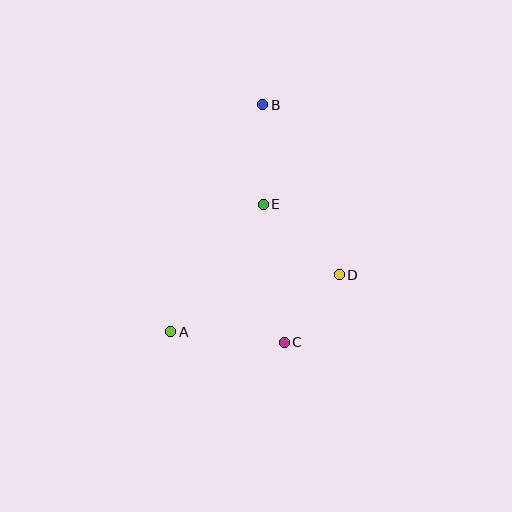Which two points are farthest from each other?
Points A and B are farthest from each other.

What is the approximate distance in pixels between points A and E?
The distance between A and E is approximately 157 pixels.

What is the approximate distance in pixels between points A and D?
The distance between A and D is approximately 178 pixels.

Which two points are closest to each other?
Points C and D are closest to each other.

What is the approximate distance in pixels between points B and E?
The distance between B and E is approximately 100 pixels.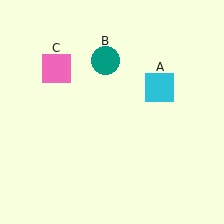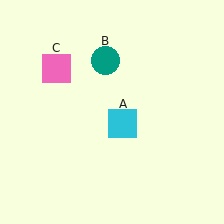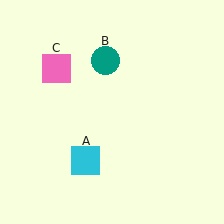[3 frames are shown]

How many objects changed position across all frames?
1 object changed position: cyan square (object A).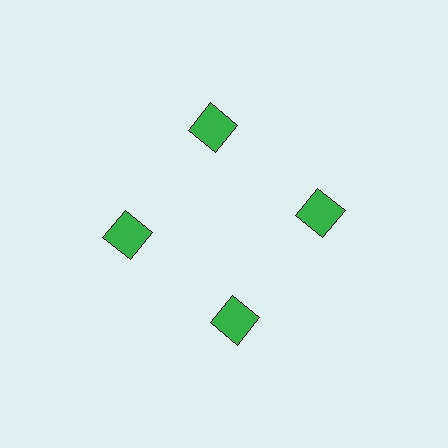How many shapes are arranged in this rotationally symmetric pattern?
There are 4 shapes, arranged in 4 groups of 1.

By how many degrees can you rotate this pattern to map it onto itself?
The pattern maps onto itself every 90 degrees of rotation.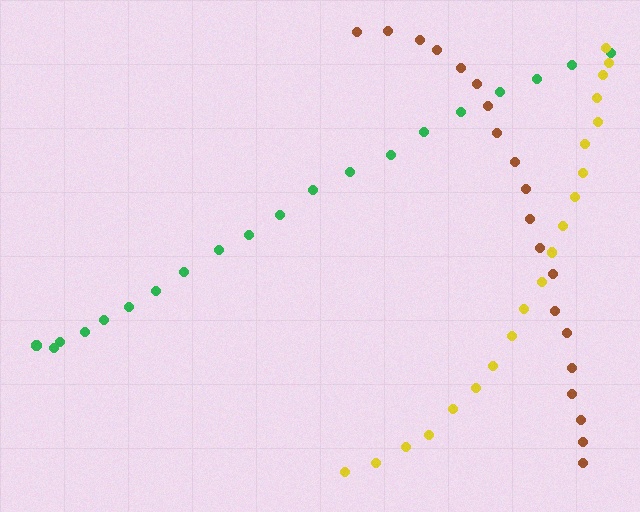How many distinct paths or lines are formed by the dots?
There are 3 distinct paths.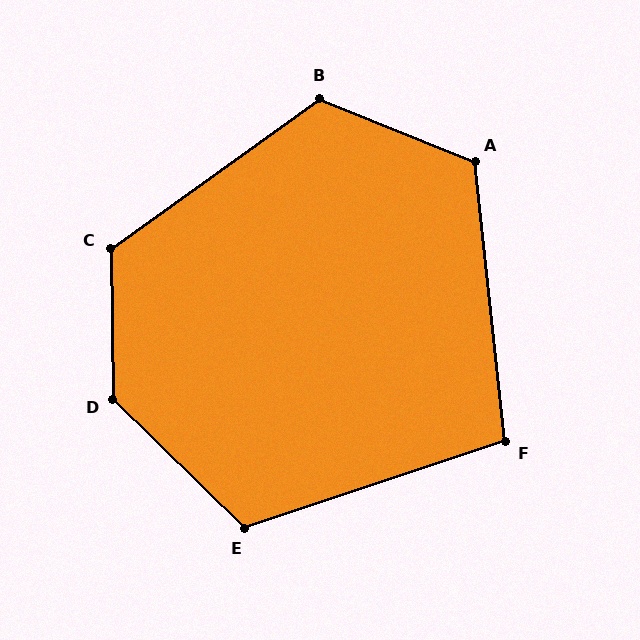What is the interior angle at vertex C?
Approximately 125 degrees (obtuse).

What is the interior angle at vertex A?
Approximately 118 degrees (obtuse).